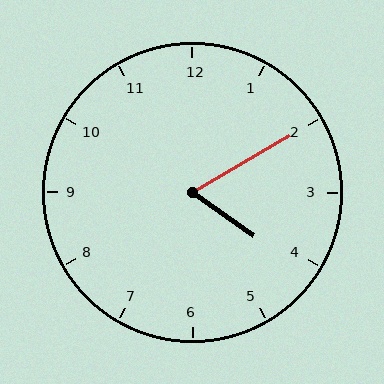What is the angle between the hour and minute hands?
Approximately 65 degrees.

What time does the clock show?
4:10.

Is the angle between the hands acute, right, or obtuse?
It is acute.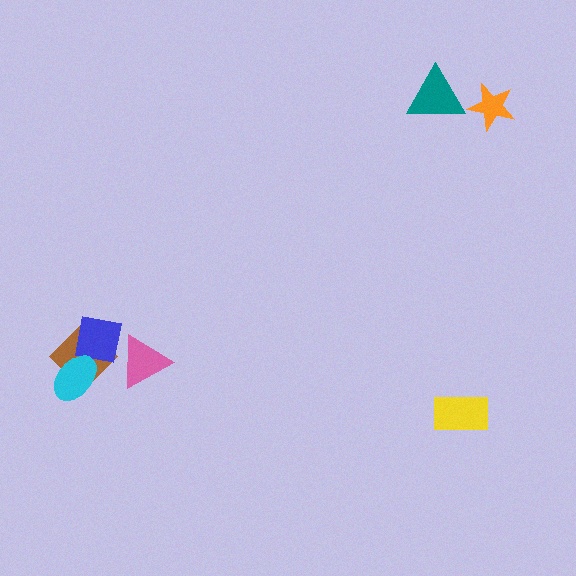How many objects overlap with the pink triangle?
1 object overlaps with the pink triangle.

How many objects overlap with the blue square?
3 objects overlap with the blue square.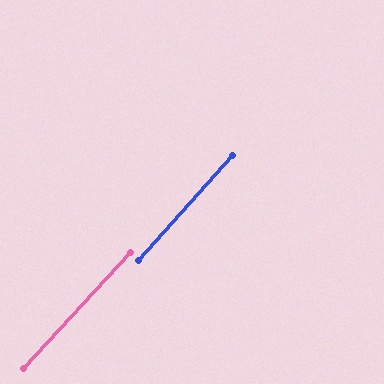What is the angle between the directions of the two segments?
Approximately 1 degree.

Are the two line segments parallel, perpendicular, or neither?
Parallel — their directions differ by only 1.2°.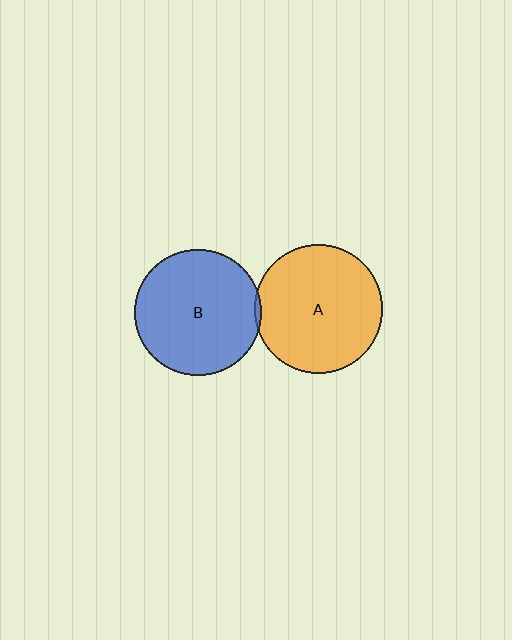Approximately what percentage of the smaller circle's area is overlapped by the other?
Approximately 5%.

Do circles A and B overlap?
Yes.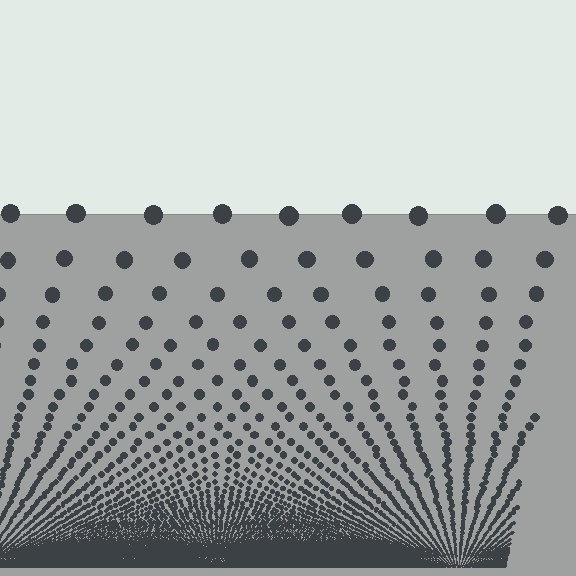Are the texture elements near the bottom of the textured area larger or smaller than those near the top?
Smaller. The gradient is inverted — elements near the bottom are smaller and denser.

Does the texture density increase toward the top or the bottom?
Density increases toward the bottom.